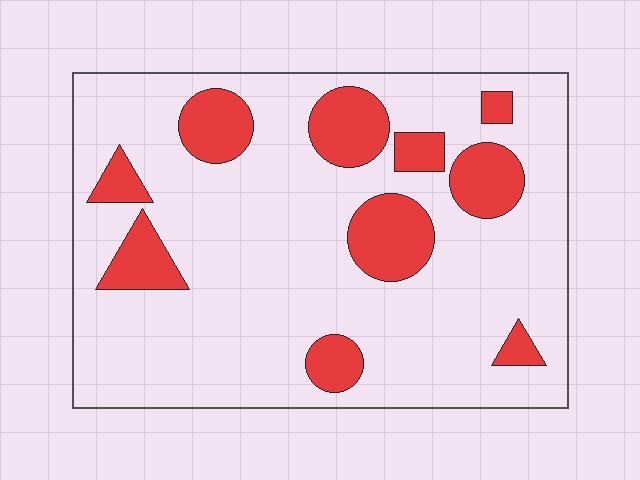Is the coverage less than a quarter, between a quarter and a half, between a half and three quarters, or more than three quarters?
Less than a quarter.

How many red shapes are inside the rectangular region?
10.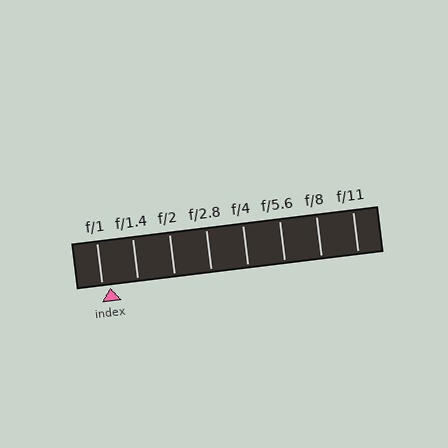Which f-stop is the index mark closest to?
The index mark is closest to f/1.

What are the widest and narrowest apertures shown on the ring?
The widest aperture shown is f/1 and the narrowest is f/11.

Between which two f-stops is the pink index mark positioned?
The index mark is between f/1 and f/1.4.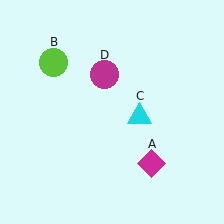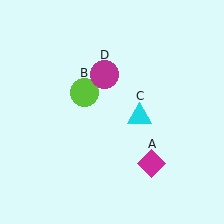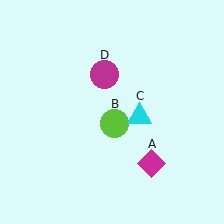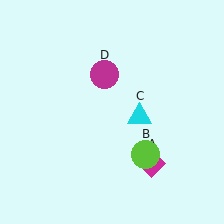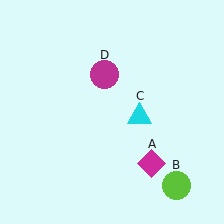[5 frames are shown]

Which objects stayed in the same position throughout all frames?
Magenta diamond (object A) and cyan triangle (object C) and magenta circle (object D) remained stationary.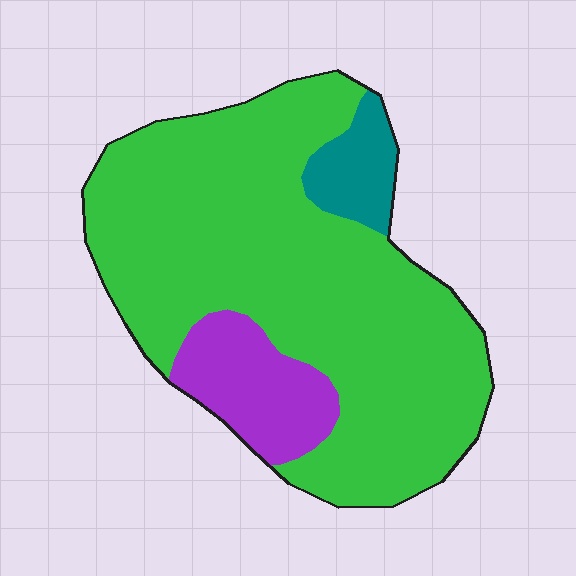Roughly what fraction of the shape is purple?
Purple covers roughly 15% of the shape.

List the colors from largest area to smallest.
From largest to smallest: green, purple, teal.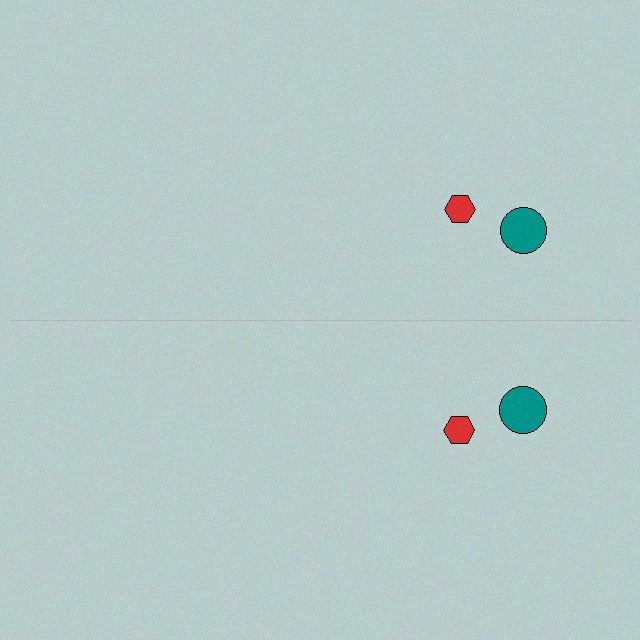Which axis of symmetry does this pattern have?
The pattern has a horizontal axis of symmetry running through the center of the image.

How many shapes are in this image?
There are 4 shapes in this image.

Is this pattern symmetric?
Yes, this pattern has bilateral (reflection) symmetry.